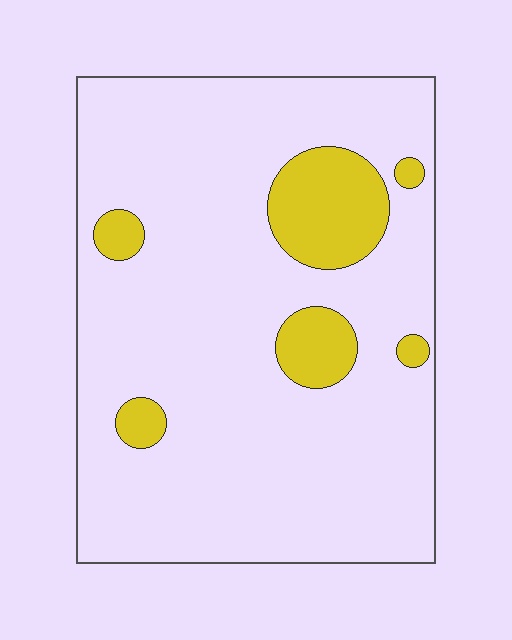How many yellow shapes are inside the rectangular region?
6.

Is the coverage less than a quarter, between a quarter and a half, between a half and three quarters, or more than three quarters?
Less than a quarter.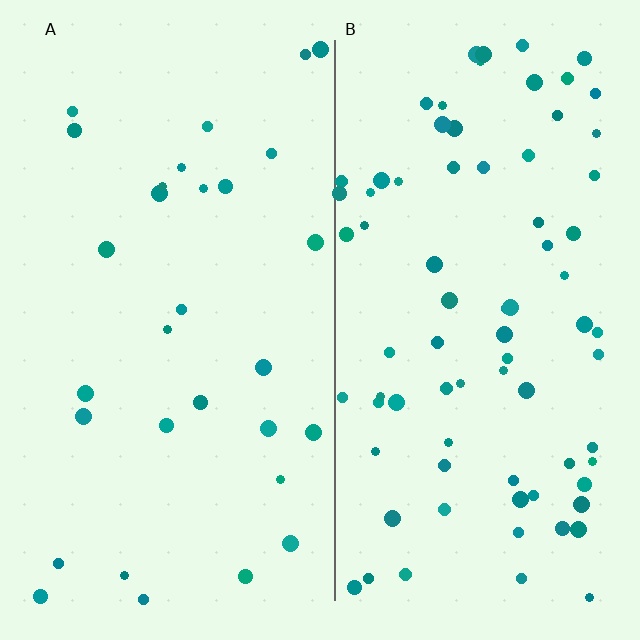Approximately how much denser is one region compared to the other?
Approximately 2.7× — region B over region A.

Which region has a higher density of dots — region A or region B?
B (the right).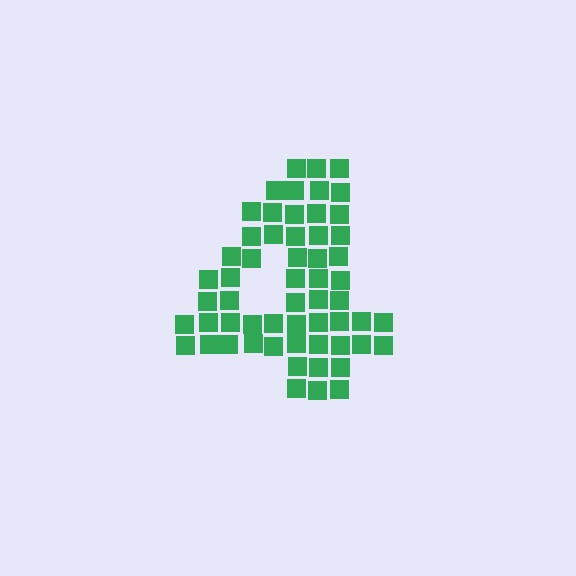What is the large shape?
The large shape is the digit 4.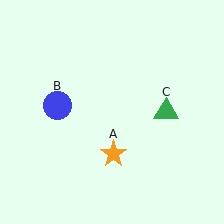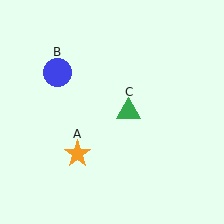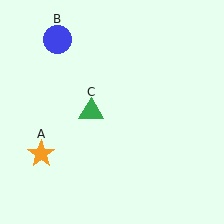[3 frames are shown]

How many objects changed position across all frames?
3 objects changed position: orange star (object A), blue circle (object B), green triangle (object C).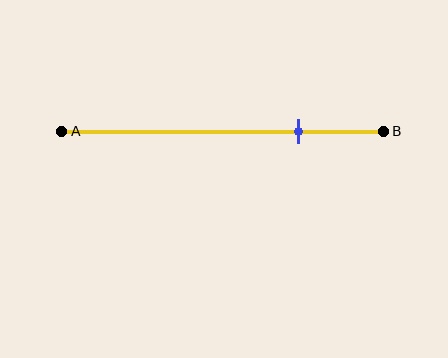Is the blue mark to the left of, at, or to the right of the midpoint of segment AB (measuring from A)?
The blue mark is to the right of the midpoint of segment AB.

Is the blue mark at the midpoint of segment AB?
No, the mark is at about 75% from A, not at the 50% midpoint.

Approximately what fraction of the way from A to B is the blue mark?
The blue mark is approximately 75% of the way from A to B.